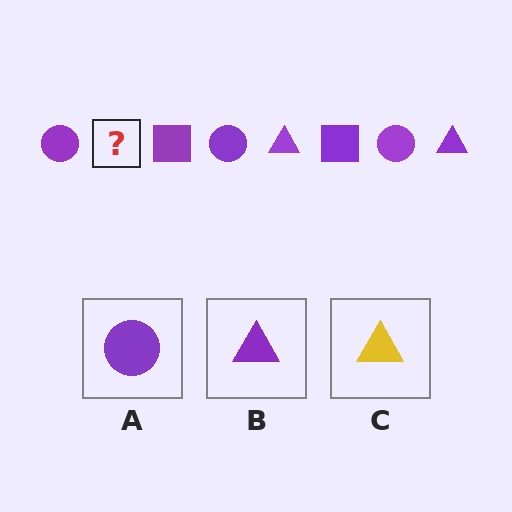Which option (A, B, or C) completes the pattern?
B.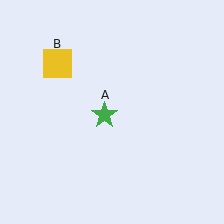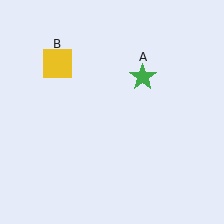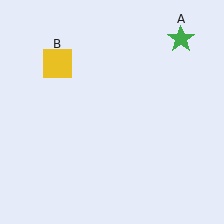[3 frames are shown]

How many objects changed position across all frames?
1 object changed position: green star (object A).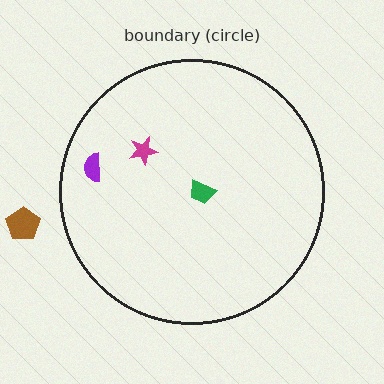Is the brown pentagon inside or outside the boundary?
Outside.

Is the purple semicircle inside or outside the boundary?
Inside.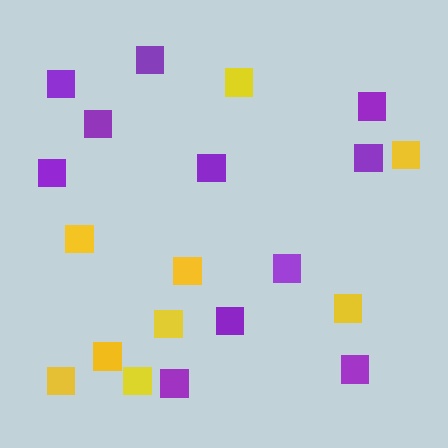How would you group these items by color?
There are 2 groups: one group of purple squares (11) and one group of yellow squares (9).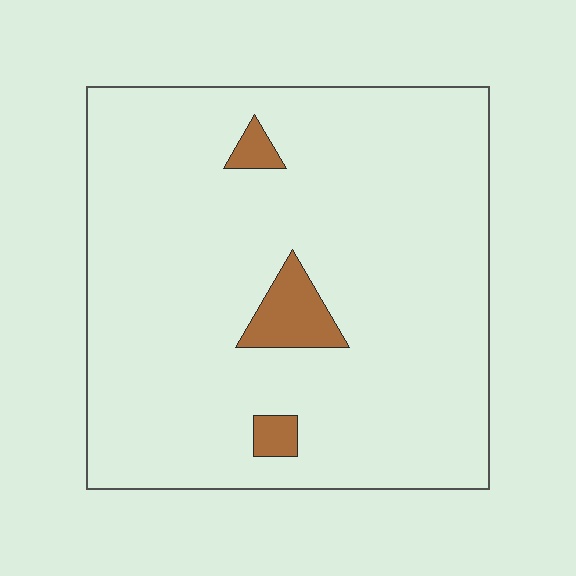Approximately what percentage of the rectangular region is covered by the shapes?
Approximately 5%.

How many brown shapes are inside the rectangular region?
3.